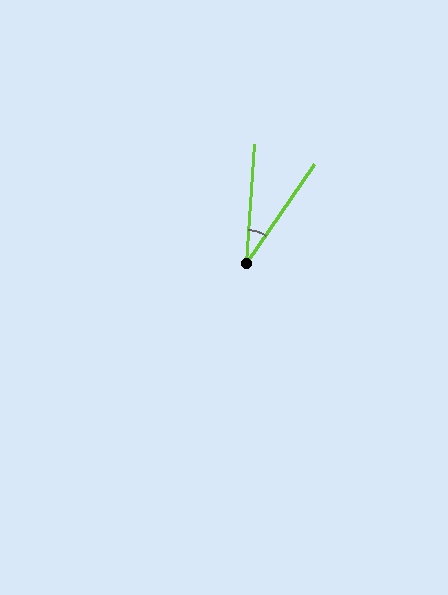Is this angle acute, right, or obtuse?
It is acute.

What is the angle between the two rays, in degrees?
Approximately 31 degrees.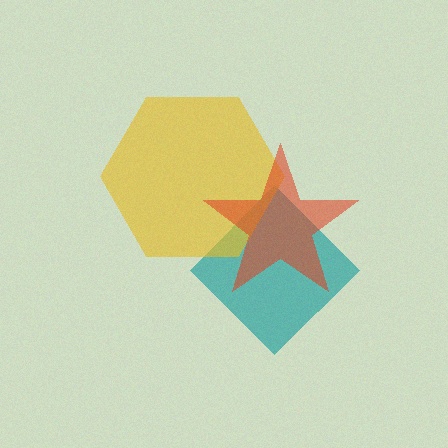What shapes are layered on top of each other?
The layered shapes are: a teal diamond, a yellow hexagon, a red star.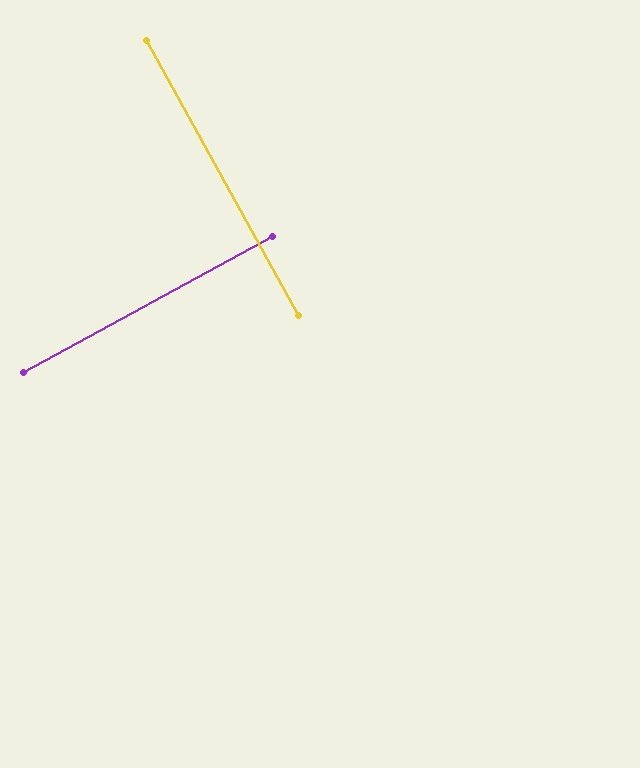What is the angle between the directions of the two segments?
Approximately 90 degrees.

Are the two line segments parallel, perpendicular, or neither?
Perpendicular — they meet at approximately 90°.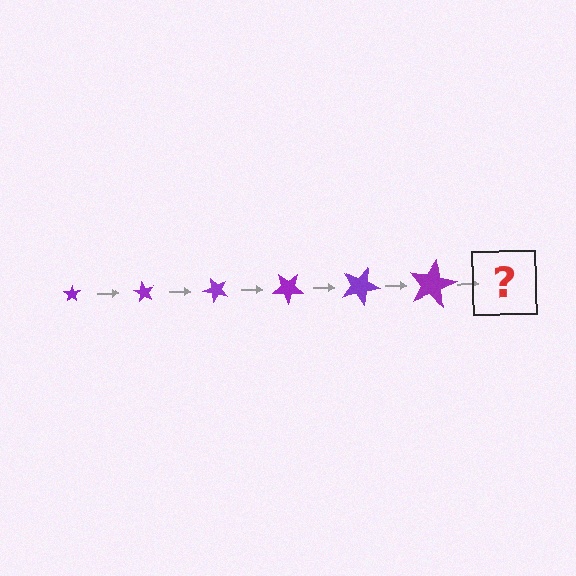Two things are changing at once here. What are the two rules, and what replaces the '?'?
The two rules are that the star grows larger each step and it rotates 60 degrees each step. The '?' should be a star, larger than the previous one and rotated 360 degrees from the start.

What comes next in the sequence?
The next element should be a star, larger than the previous one and rotated 360 degrees from the start.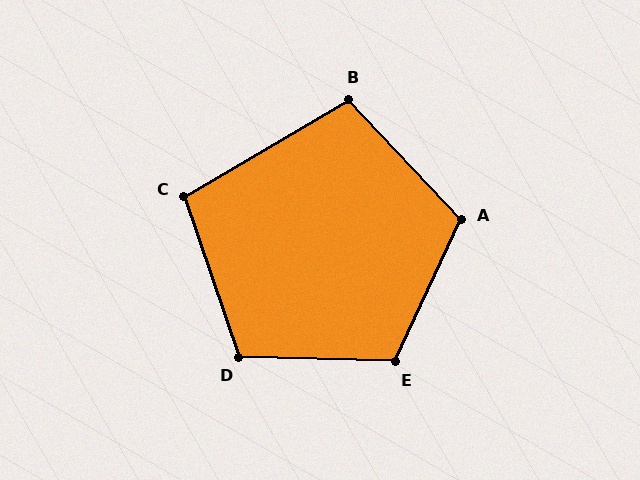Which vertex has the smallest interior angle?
C, at approximately 102 degrees.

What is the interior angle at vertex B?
Approximately 103 degrees (obtuse).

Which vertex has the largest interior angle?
E, at approximately 114 degrees.